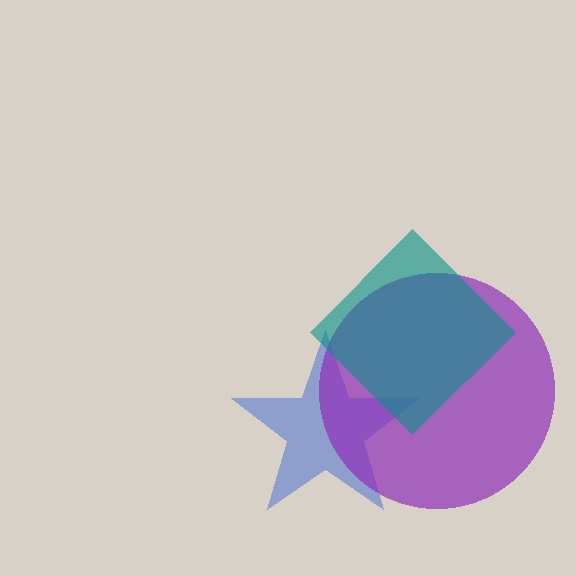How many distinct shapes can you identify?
There are 3 distinct shapes: a blue star, a purple circle, a teal diamond.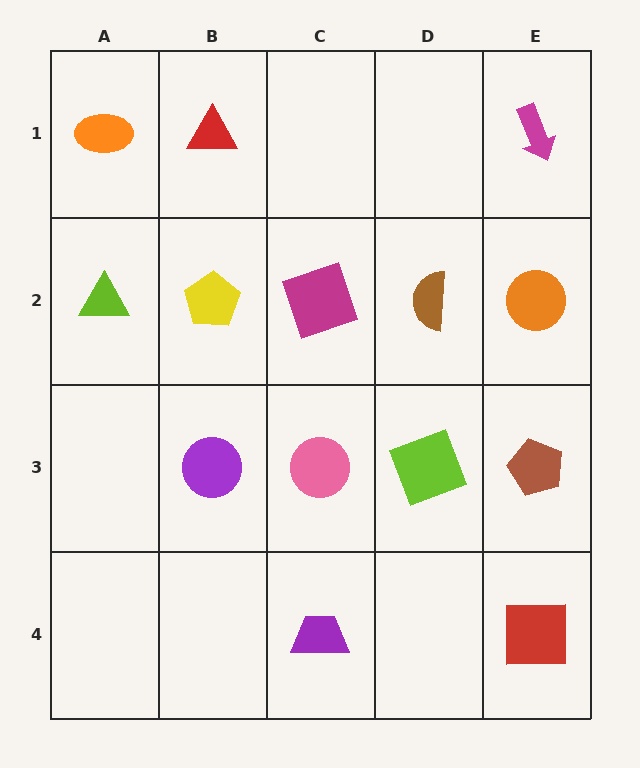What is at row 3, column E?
A brown pentagon.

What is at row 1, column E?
A magenta arrow.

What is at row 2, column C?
A magenta square.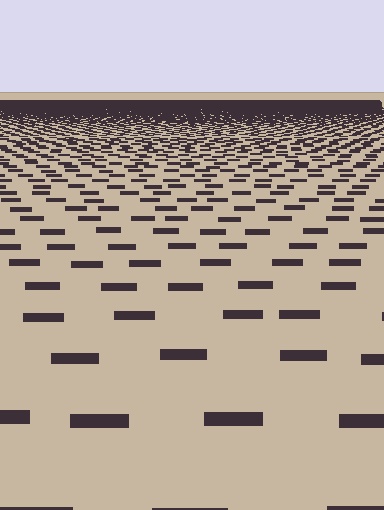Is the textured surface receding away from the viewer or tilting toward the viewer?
The surface is receding away from the viewer. Texture elements get smaller and denser toward the top.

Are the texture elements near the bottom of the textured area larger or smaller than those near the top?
Larger. Near the bottom, elements are closer to the viewer and appear at a bigger on-screen size.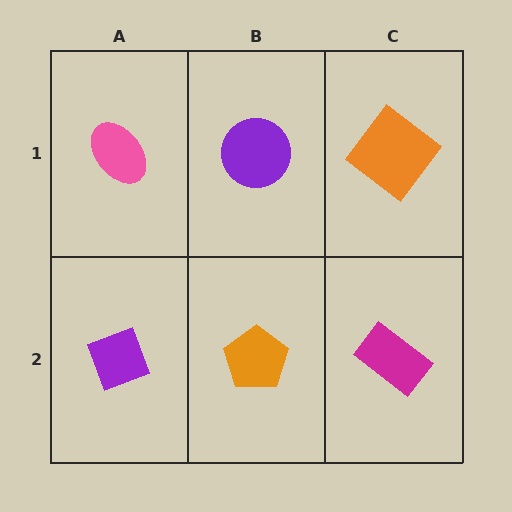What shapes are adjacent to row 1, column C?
A magenta rectangle (row 2, column C), a purple circle (row 1, column B).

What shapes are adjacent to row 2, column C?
An orange diamond (row 1, column C), an orange pentagon (row 2, column B).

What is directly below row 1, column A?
A purple diamond.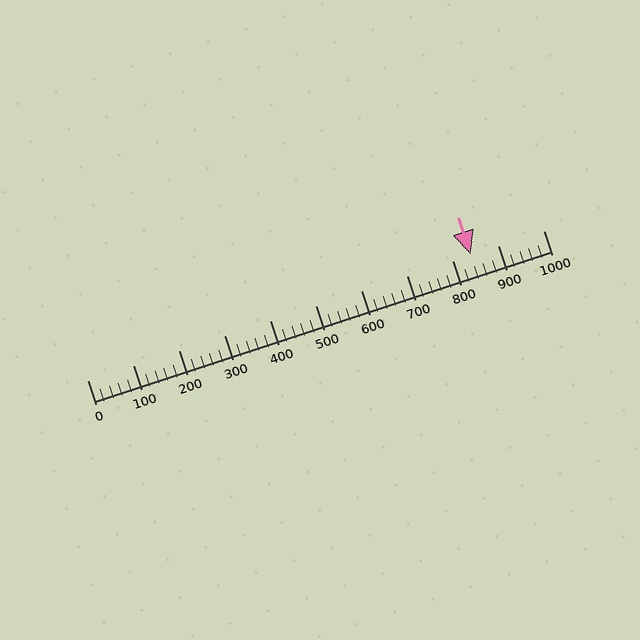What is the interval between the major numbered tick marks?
The major tick marks are spaced 100 units apart.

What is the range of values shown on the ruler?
The ruler shows values from 0 to 1000.